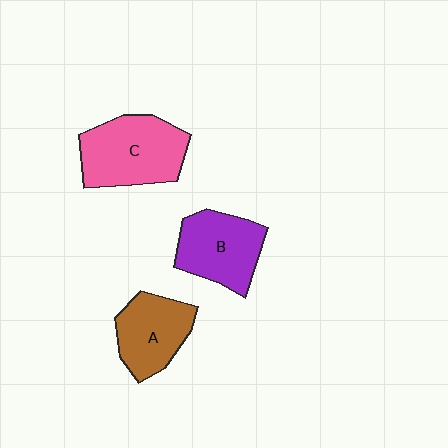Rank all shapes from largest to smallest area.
From largest to smallest: C (pink), B (purple), A (brown).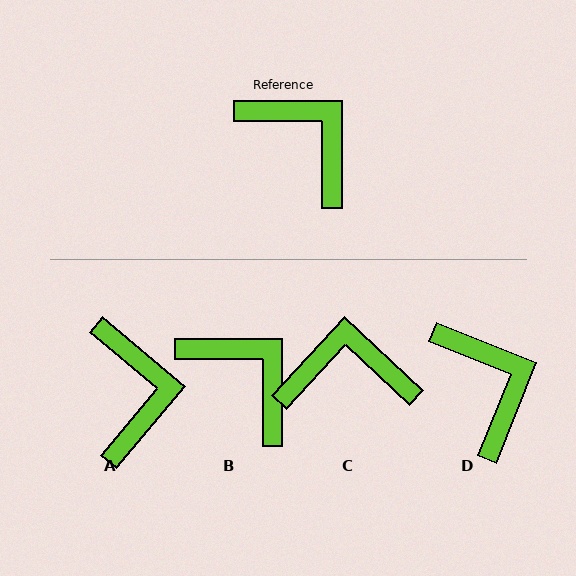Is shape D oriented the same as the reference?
No, it is off by about 22 degrees.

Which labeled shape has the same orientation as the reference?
B.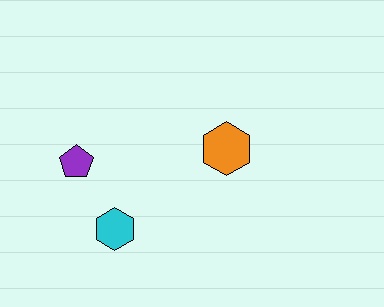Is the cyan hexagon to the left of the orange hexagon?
Yes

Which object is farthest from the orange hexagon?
The purple pentagon is farthest from the orange hexagon.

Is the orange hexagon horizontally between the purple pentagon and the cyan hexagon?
No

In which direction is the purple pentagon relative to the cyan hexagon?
The purple pentagon is above the cyan hexagon.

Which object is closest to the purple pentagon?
The cyan hexagon is closest to the purple pentagon.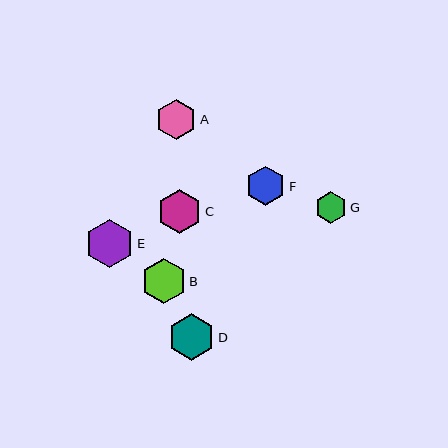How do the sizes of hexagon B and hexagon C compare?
Hexagon B and hexagon C are approximately the same size.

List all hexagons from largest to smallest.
From largest to smallest: E, D, B, C, A, F, G.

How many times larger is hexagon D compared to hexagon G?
Hexagon D is approximately 1.5 times the size of hexagon G.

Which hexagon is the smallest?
Hexagon G is the smallest with a size of approximately 31 pixels.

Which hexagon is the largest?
Hexagon E is the largest with a size of approximately 48 pixels.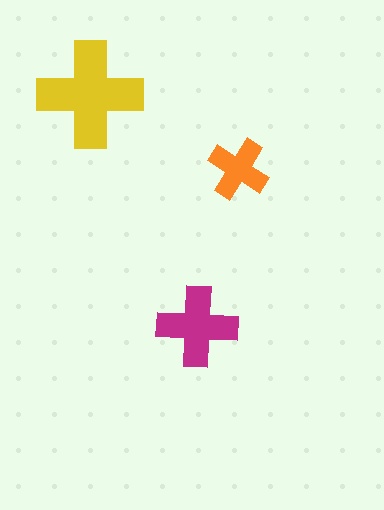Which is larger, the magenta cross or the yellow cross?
The yellow one.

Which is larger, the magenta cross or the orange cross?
The magenta one.